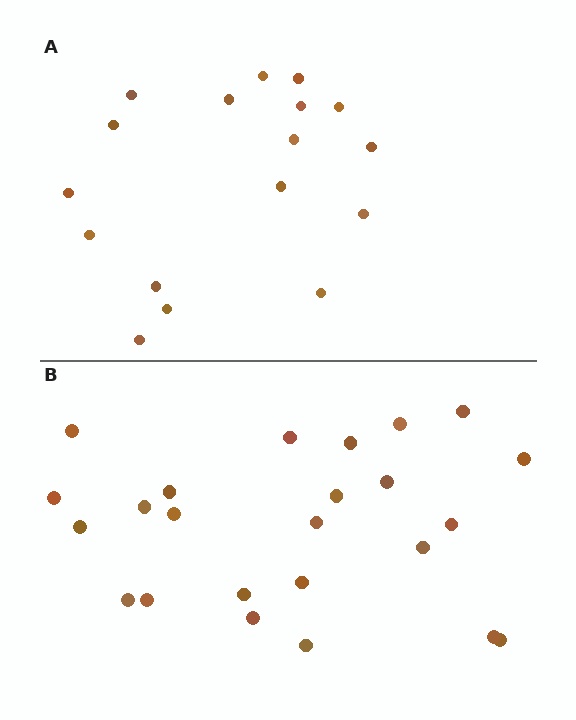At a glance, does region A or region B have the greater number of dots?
Region B (the bottom region) has more dots.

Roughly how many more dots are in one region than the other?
Region B has roughly 8 or so more dots than region A.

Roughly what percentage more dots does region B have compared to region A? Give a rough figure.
About 40% more.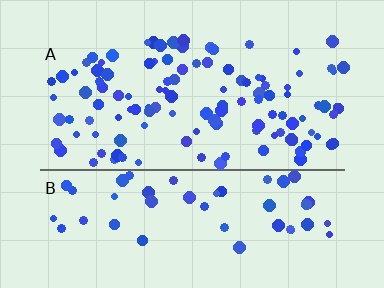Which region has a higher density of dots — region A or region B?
A (the top).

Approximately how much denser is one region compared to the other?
Approximately 2.1× — region A over region B.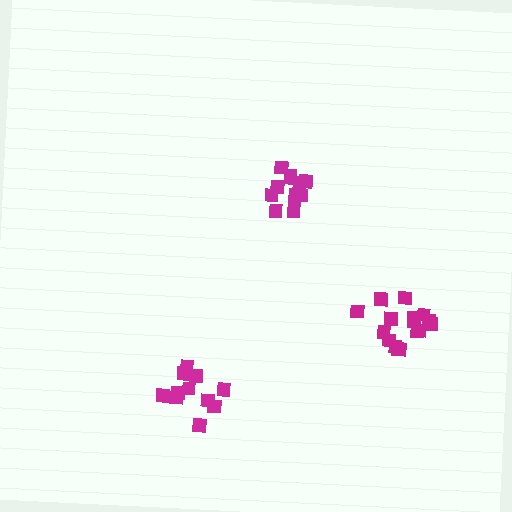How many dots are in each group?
Group 1: 12 dots, Group 2: 11 dots, Group 3: 16 dots (39 total).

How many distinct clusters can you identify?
There are 3 distinct clusters.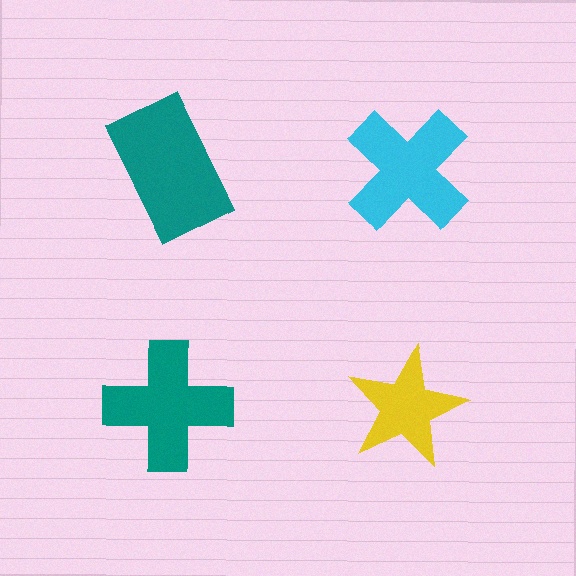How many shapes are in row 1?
2 shapes.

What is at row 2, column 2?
A yellow star.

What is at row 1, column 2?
A cyan cross.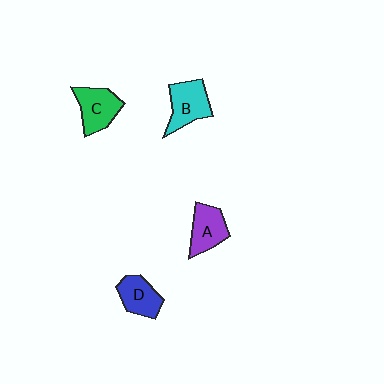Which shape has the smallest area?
Shape D (blue).